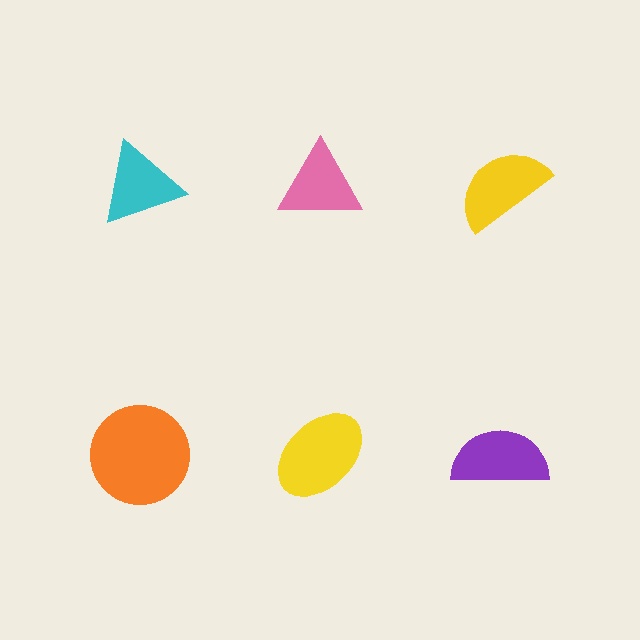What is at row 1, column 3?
A yellow semicircle.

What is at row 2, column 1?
An orange circle.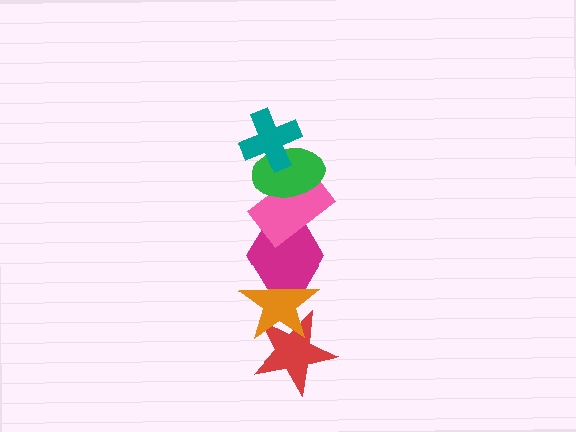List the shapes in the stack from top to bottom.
From top to bottom: the teal cross, the green ellipse, the pink rectangle, the magenta hexagon, the orange star, the red star.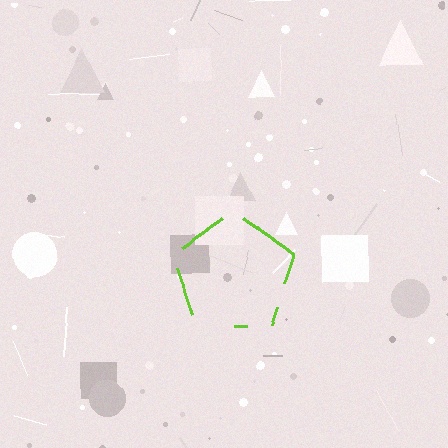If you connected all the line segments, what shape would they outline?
They would outline a pentagon.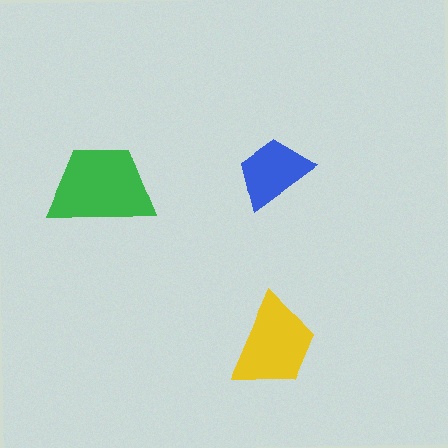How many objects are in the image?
There are 3 objects in the image.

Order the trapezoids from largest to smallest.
the green one, the yellow one, the blue one.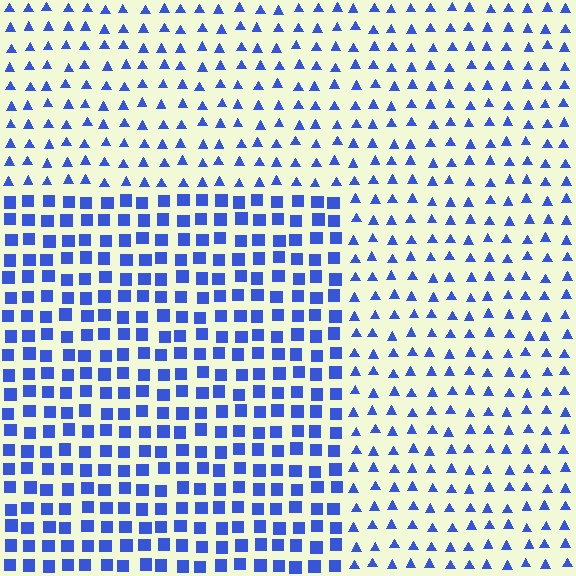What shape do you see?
I see a rectangle.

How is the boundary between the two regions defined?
The boundary is defined by a change in element shape: squares inside vs. triangles outside. All elements share the same color and spacing.